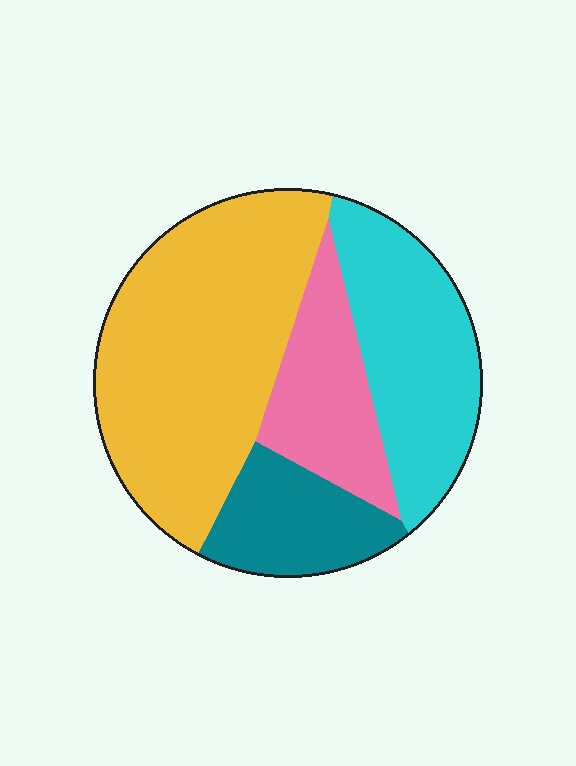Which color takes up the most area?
Yellow, at roughly 45%.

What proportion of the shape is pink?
Pink takes up about one sixth (1/6) of the shape.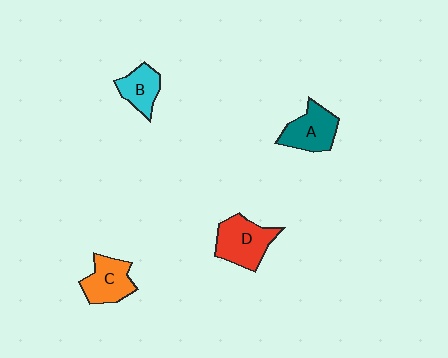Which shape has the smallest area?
Shape B (cyan).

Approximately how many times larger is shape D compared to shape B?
Approximately 1.6 times.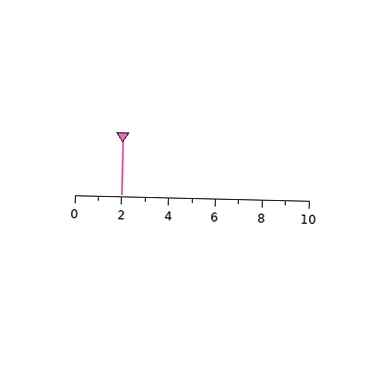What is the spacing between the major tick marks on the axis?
The major ticks are spaced 2 apart.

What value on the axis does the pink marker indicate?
The marker indicates approximately 2.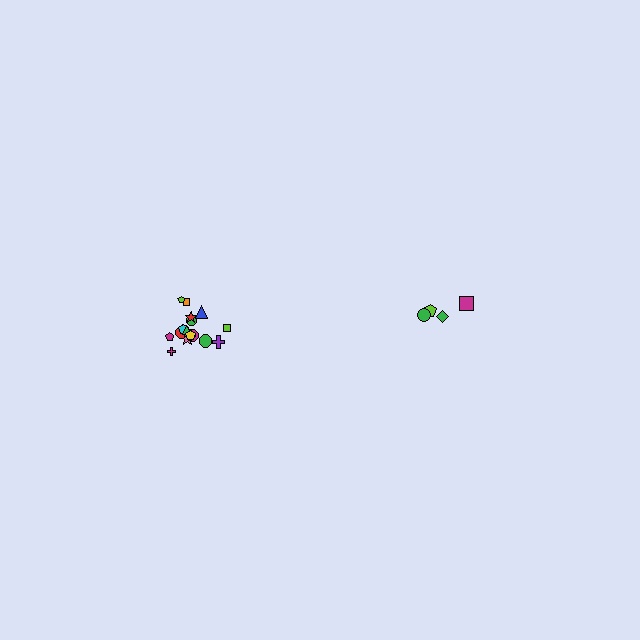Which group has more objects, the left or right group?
The left group.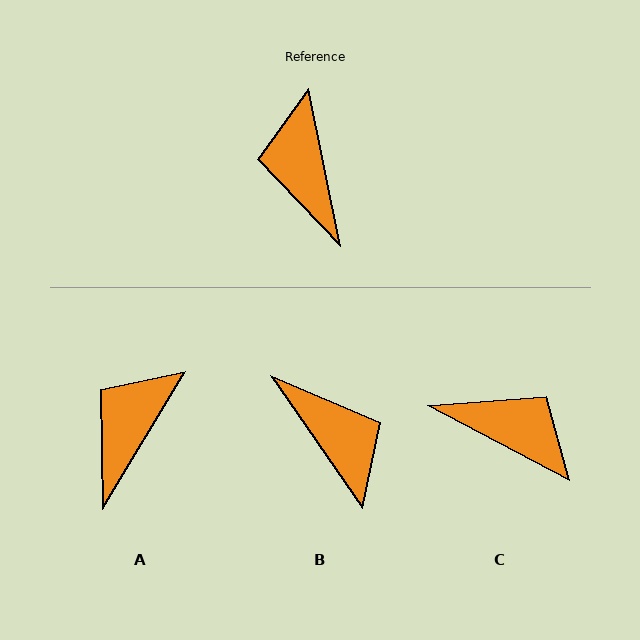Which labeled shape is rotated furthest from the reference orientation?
B, about 156 degrees away.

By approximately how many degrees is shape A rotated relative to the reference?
Approximately 42 degrees clockwise.